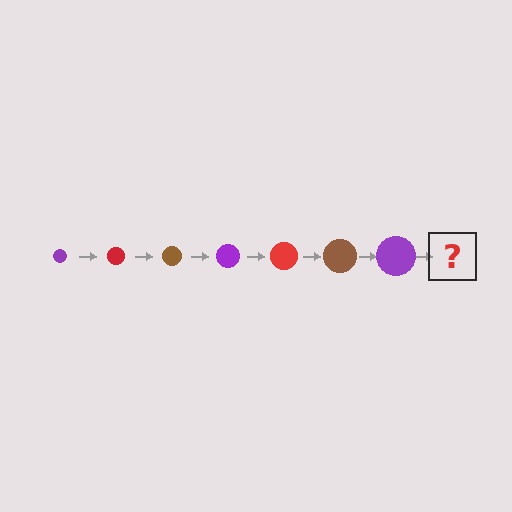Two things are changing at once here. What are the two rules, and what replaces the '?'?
The two rules are that the circle grows larger each step and the color cycles through purple, red, and brown. The '?' should be a red circle, larger than the previous one.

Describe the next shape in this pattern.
It should be a red circle, larger than the previous one.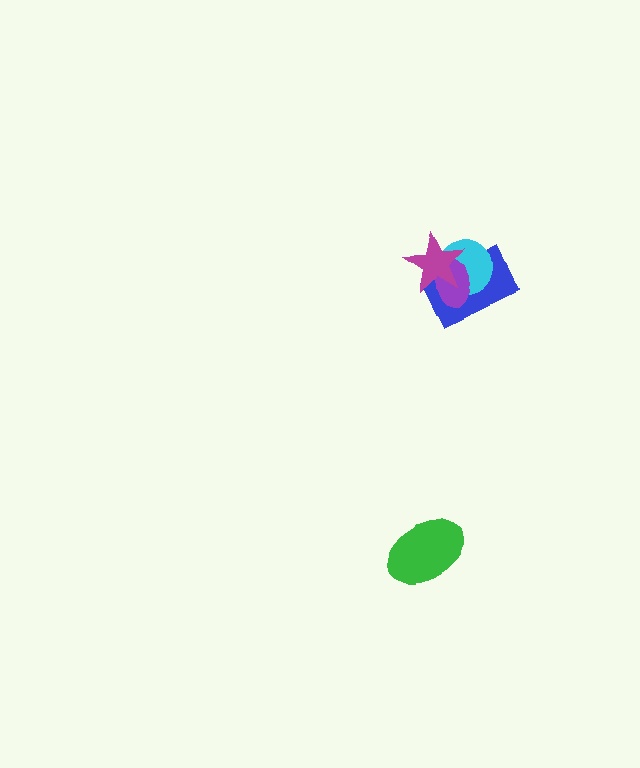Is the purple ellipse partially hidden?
Yes, it is partially covered by another shape.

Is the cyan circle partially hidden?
Yes, it is partially covered by another shape.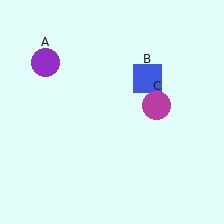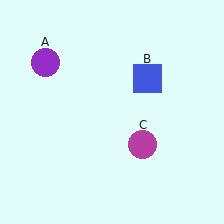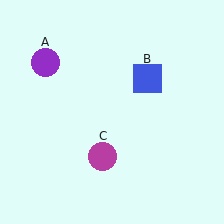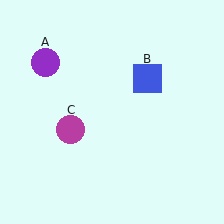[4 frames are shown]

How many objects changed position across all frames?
1 object changed position: magenta circle (object C).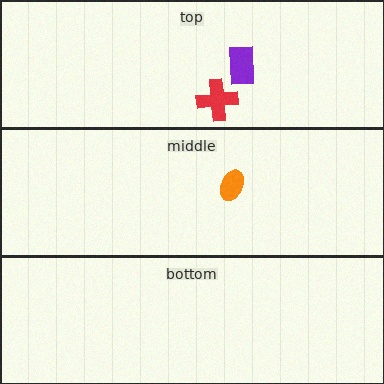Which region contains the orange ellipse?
The middle region.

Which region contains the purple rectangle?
The top region.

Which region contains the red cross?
The top region.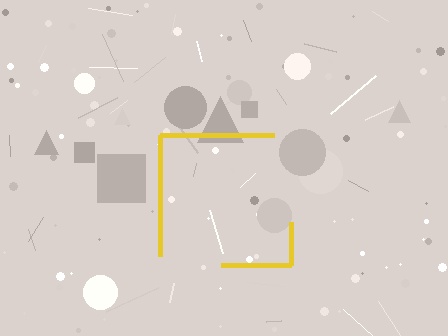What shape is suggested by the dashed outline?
The dashed outline suggests a square.